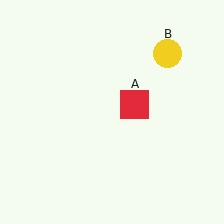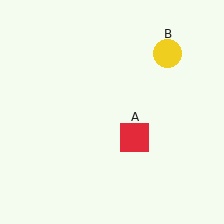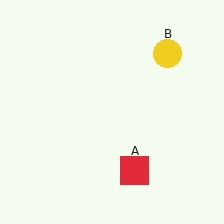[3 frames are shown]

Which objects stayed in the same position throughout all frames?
Yellow circle (object B) remained stationary.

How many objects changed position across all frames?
1 object changed position: red square (object A).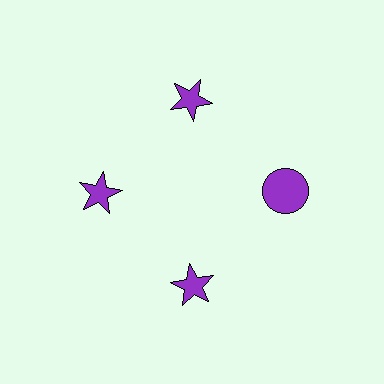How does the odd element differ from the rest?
It has a different shape: circle instead of star.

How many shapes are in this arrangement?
There are 4 shapes arranged in a ring pattern.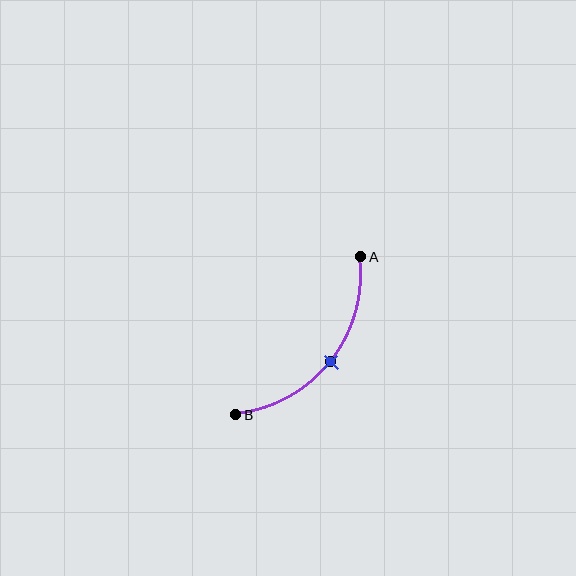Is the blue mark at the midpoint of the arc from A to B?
Yes. The blue mark lies on the arc at equal arc-length from both A and B — it is the arc midpoint.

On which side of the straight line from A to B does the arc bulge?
The arc bulges below and to the right of the straight line connecting A and B.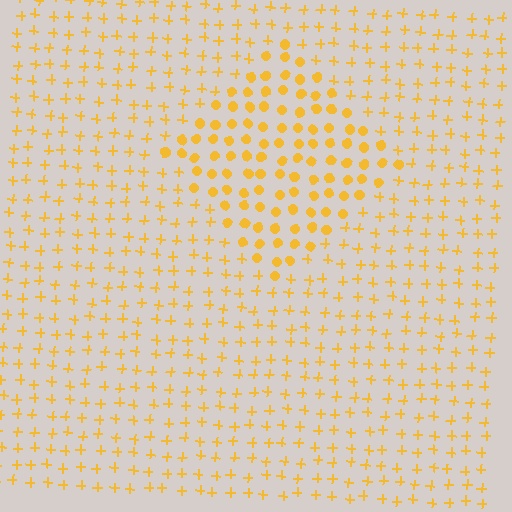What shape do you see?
I see a diamond.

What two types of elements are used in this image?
The image uses circles inside the diamond region and plus signs outside it.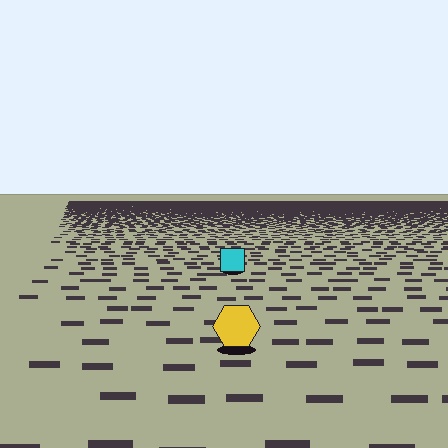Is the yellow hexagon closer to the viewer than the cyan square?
Yes. The yellow hexagon is closer — you can tell from the texture gradient: the ground texture is coarser near it.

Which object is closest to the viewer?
The yellow hexagon is closest. The texture marks near it are larger and more spread out.